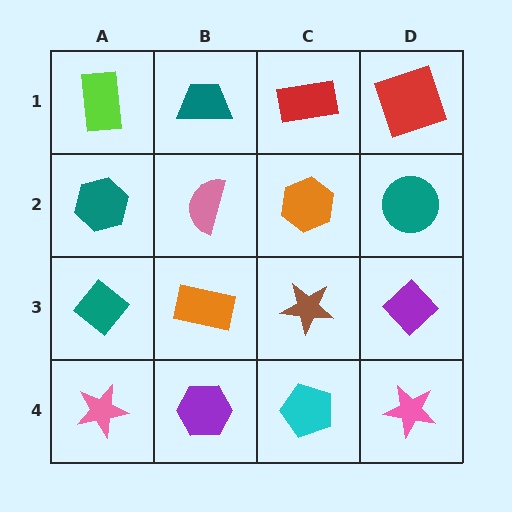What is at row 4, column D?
A pink star.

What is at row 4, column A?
A pink star.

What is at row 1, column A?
A lime rectangle.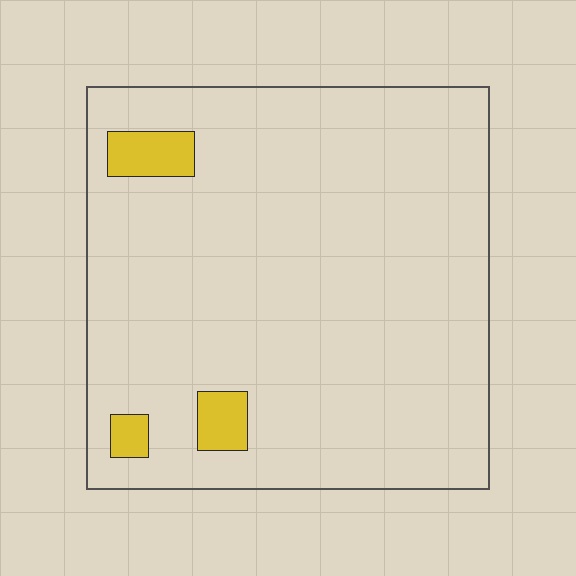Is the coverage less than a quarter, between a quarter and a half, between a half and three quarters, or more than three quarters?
Less than a quarter.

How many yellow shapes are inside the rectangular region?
3.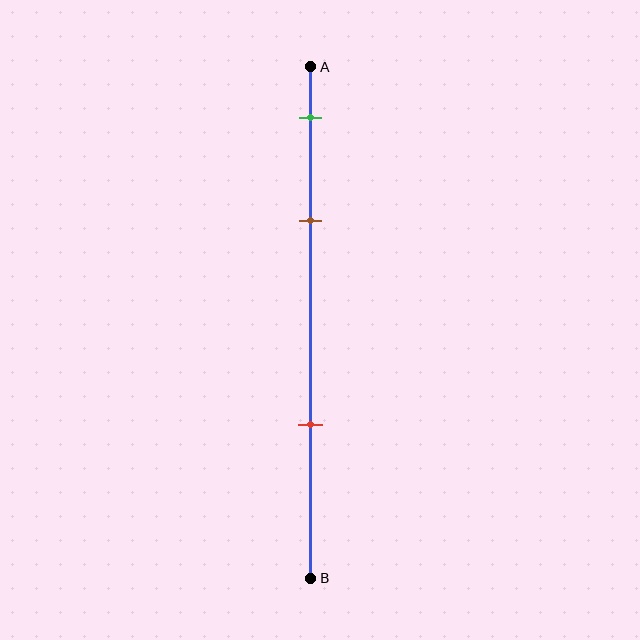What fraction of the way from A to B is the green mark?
The green mark is approximately 10% (0.1) of the way from A to B.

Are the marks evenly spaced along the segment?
No, the marks are not evenly spaced.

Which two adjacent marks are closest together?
The green and brown marks are the closest adjacent pair.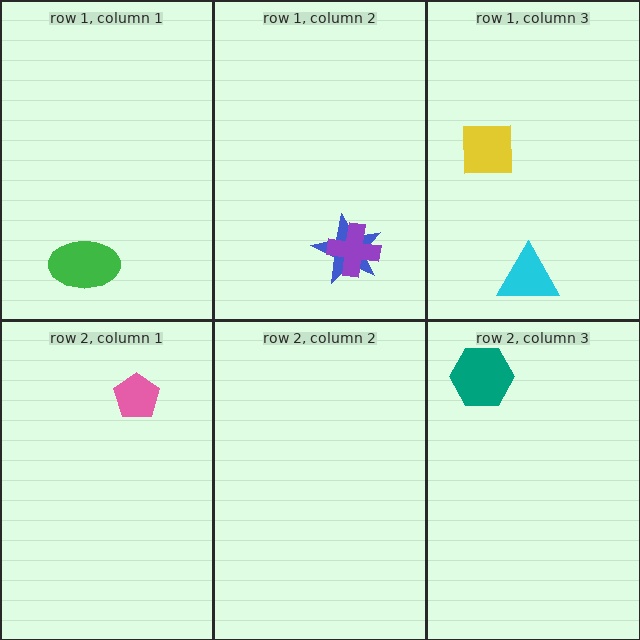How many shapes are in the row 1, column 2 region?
2.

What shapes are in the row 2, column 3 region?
The teal hexagon.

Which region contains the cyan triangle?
The row 1, column 3 region.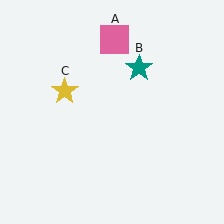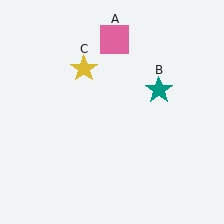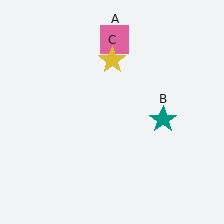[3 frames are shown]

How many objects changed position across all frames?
2 objects changed position: teal star (object B), yellow star (object C).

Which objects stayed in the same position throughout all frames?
Pink square (object A) remained stationary.